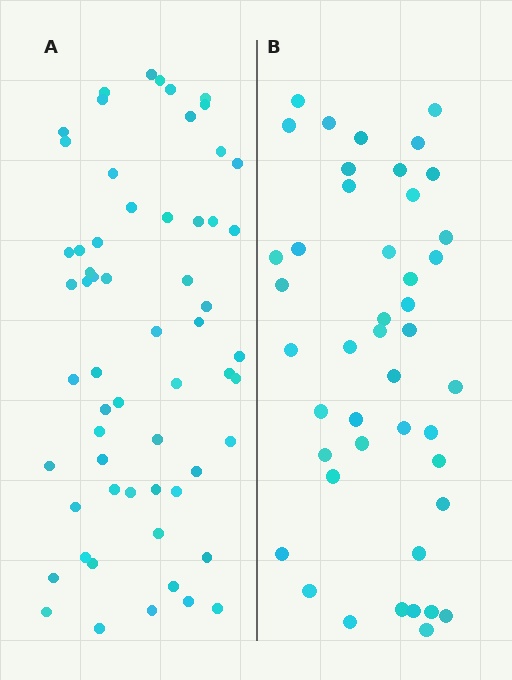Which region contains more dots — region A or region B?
Region A (the left region) has more dots.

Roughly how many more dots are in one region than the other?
Region A has approximately 15 more dots than region B.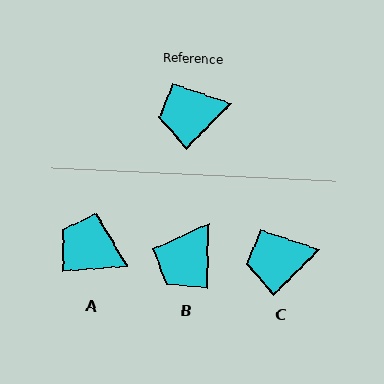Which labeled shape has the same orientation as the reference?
C.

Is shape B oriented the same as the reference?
No, it is off by about 43 degrees.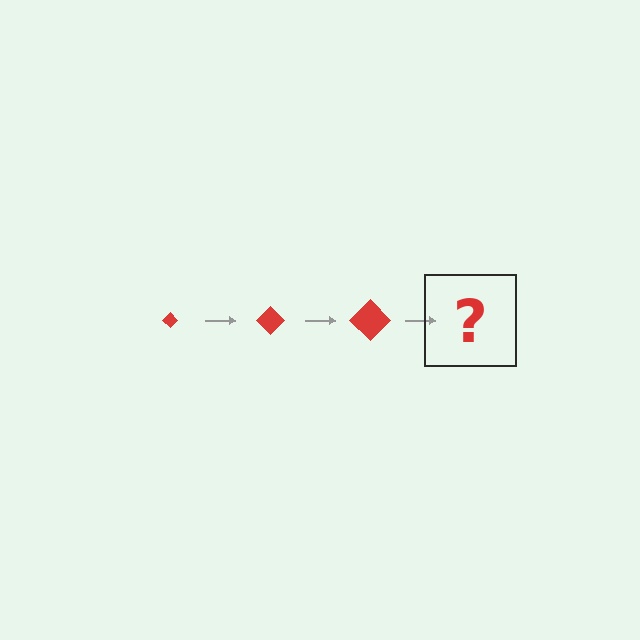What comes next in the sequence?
The next element should be a red diamond, larger than the previous one.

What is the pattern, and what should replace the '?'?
The pattern is that the diamond gets progressively larger each step. The '?' should be a red diamond, larger than the previous one.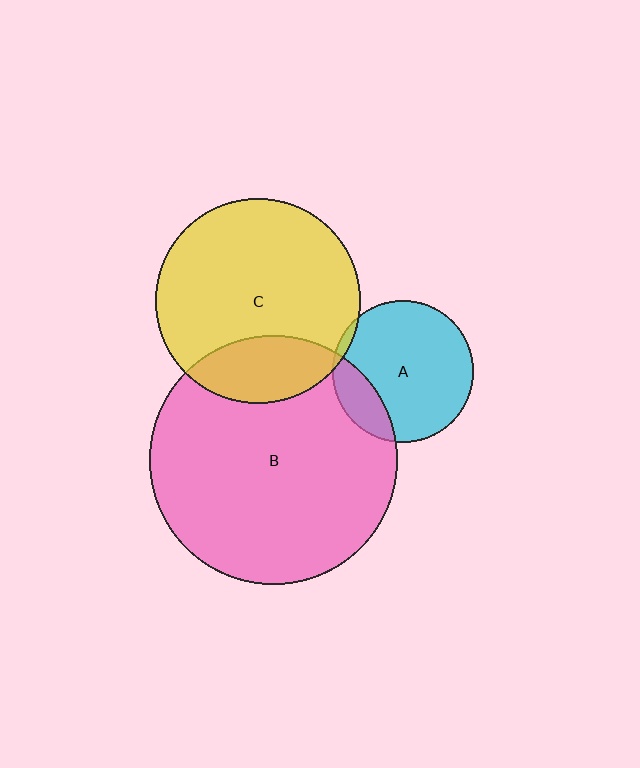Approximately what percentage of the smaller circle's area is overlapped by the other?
Approximately 20%.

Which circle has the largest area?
Circle B (pink).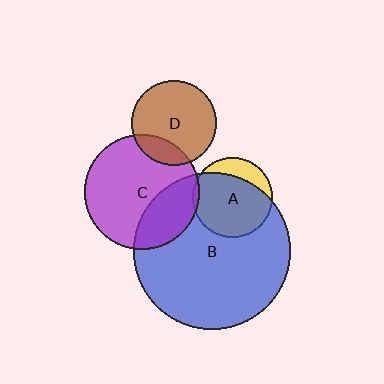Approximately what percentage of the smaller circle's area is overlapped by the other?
Approximately 30%.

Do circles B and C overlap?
Yes.